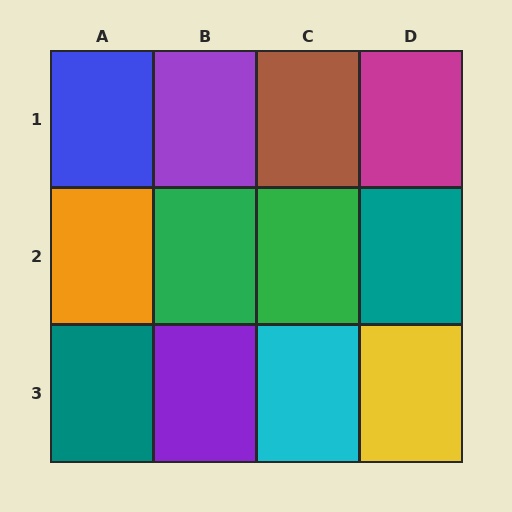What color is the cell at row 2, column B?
Green.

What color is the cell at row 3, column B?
Purple.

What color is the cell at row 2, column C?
Green.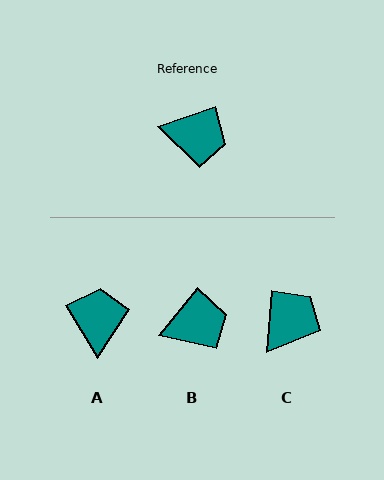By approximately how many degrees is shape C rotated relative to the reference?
Approximately 66 degrees counter-clockwise.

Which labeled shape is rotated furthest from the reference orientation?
A, about 102 degrees away.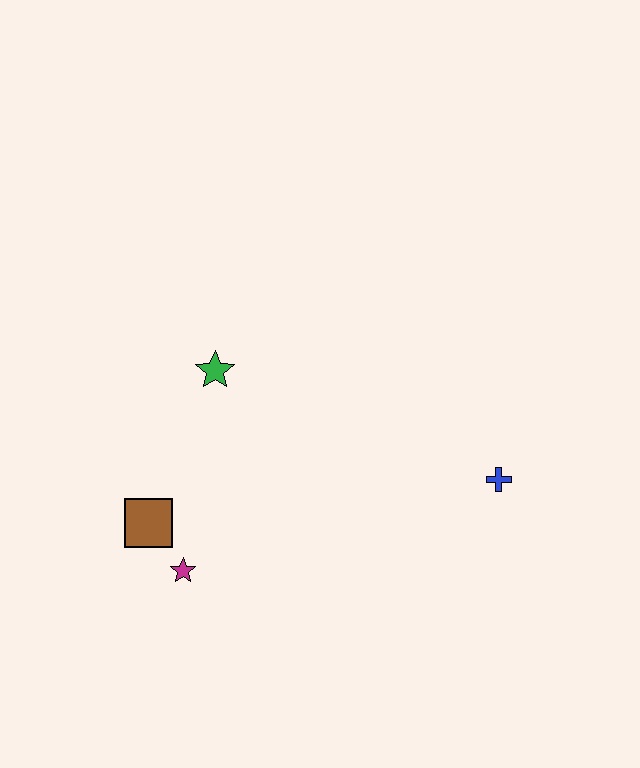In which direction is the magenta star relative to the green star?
The magenta star is below the green star.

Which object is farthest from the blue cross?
The brown square is farthest from the blue cross.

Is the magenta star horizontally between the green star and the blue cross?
No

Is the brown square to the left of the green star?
Yes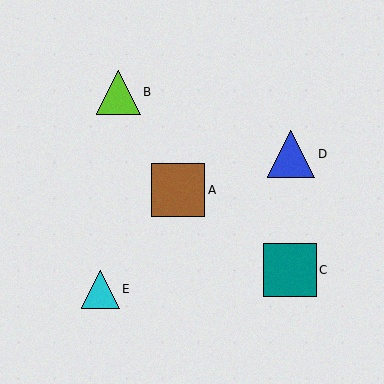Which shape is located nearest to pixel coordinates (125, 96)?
The lime triangle (labeled B) at (119, 92) is nearest to that location.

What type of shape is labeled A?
Shape A is a brown square.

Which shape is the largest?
The brown square (labeled A) is the largest.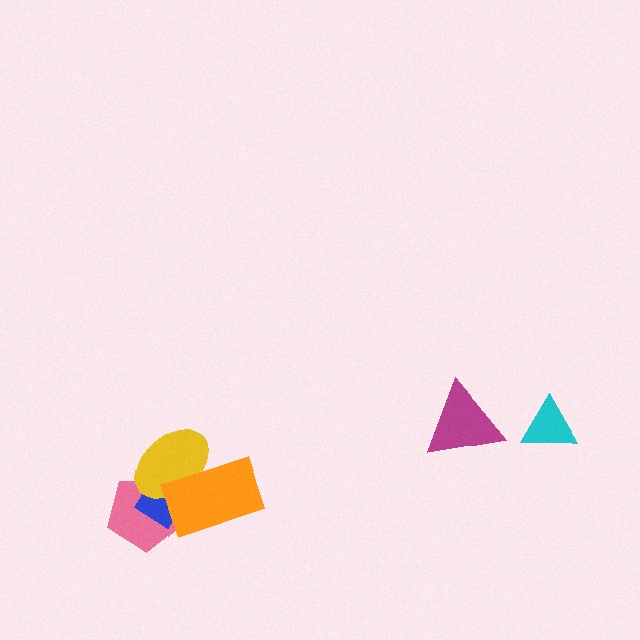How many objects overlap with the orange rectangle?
3 objects overlap with the orange rectangle.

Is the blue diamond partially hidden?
Yes, it is partially covered by another shape.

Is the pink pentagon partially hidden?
Yes, it is partially covered by another shape.